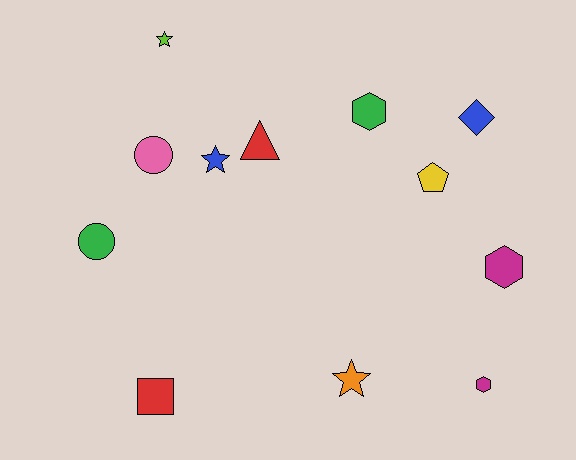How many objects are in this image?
There are 12 objects.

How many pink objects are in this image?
There is 1 pink object.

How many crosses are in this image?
There are no crosses.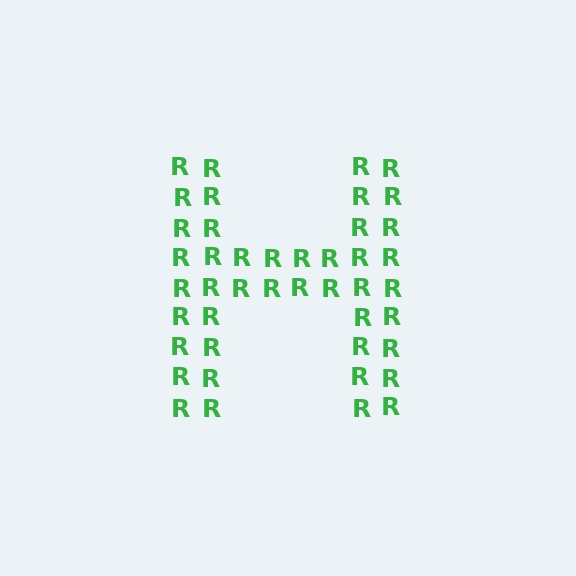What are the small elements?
The small elements are letter R's.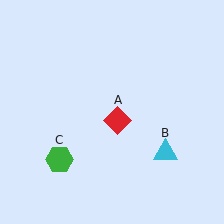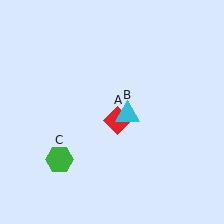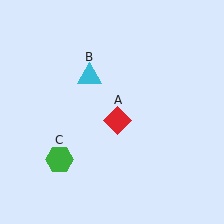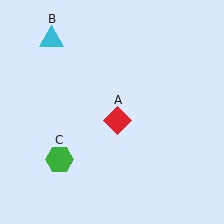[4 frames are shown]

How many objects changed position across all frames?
1 object changed position: cyan triangle (object B).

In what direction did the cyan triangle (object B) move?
The cyan triangle (object B) moved up and to the left.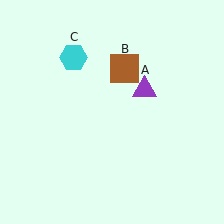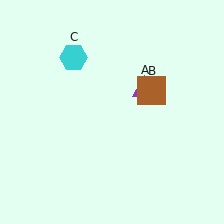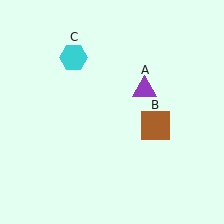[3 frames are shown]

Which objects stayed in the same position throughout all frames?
Purple triangle (object A) and cyan hexagon (object C) remained stationary.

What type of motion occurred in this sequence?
The brown square (object B) rotated clockwise around the center of the scene.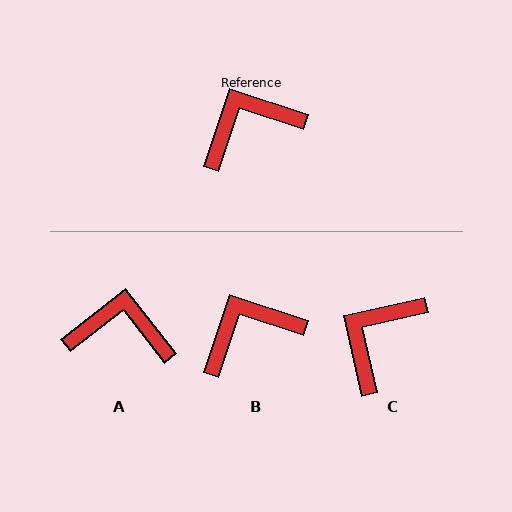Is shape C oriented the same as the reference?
No, it is off by about 31 degrees.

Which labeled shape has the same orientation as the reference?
B.